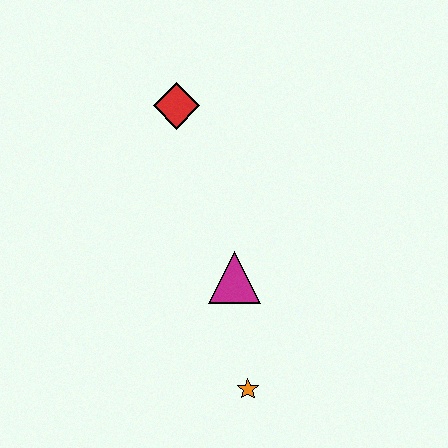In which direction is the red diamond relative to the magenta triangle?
The red diamond is above the magenta triangle.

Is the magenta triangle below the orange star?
No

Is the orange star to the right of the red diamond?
Yes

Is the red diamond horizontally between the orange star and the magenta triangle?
No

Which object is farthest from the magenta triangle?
The red diamond is farthest from the magenta triangle.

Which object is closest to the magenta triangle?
The orange star is closest to the magenta triangle.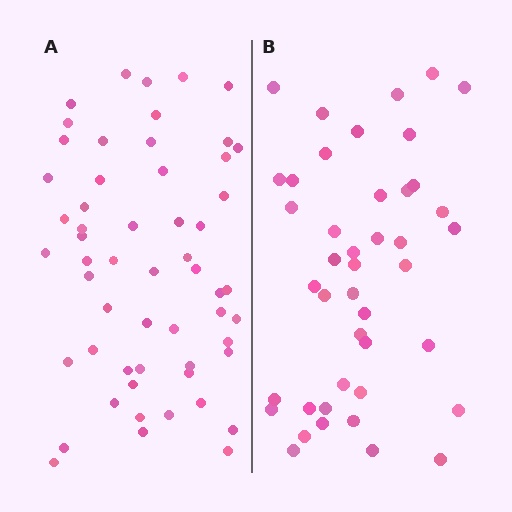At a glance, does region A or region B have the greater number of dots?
Region A (the left region) has more dots.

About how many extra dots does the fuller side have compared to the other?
Region A has approximately 15 more dots than region B.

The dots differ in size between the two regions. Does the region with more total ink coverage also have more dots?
No. Region B has more total ink coverage because its dots are larger, but region A actually contains more individual dots. Total area can be misleading — the number of items is what matters here.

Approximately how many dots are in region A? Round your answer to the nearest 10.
About 60 dots. (The exact count is 56, which rounds to 60.)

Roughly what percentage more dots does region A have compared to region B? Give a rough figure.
About 30% more.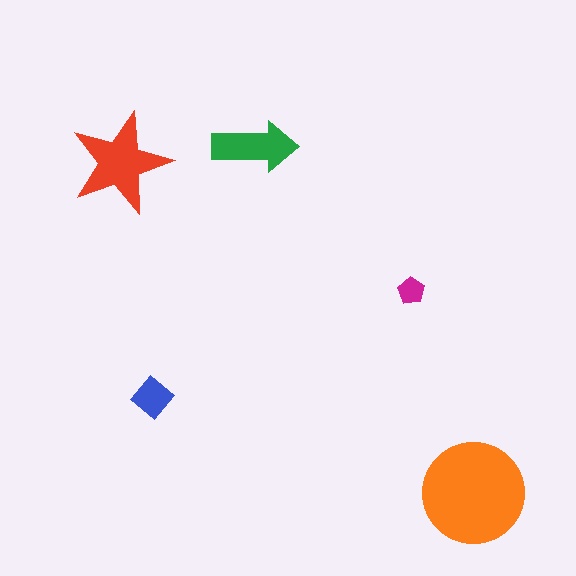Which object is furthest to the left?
The red star is leftmost.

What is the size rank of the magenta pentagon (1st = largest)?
5th.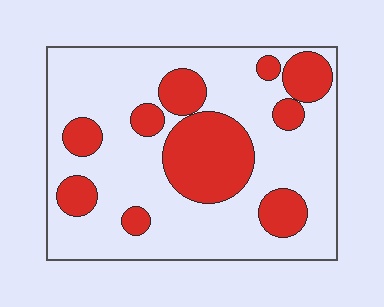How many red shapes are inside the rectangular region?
10.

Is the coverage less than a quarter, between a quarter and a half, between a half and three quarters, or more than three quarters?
Between a quarter and a half.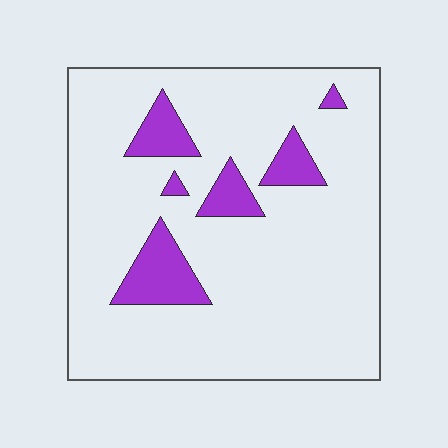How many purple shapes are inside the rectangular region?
6.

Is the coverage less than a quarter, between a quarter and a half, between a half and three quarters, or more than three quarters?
Less than a quarter.